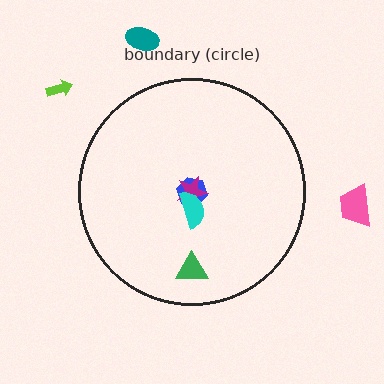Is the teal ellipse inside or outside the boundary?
Outside.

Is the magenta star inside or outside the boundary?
Inside.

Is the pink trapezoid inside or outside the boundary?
Outside.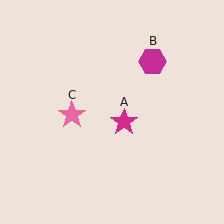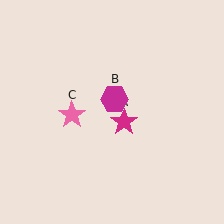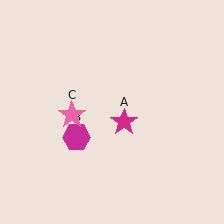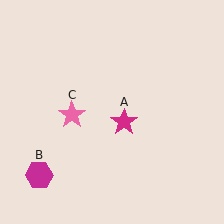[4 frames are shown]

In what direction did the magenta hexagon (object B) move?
The magenta hexagon (object B) moved down and to the left.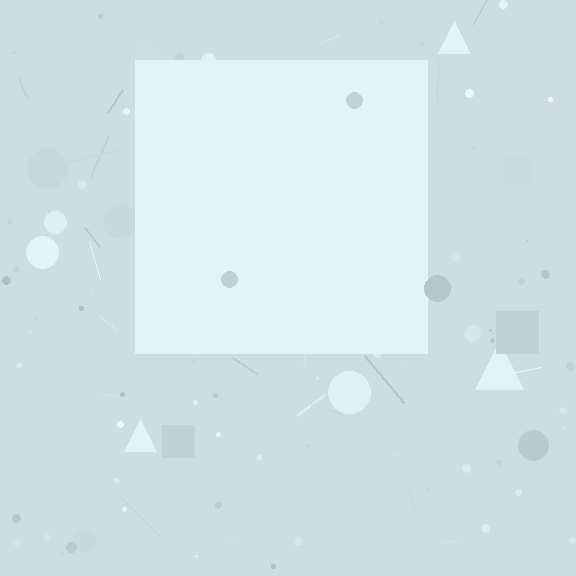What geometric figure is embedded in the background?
A square is embedded in the background.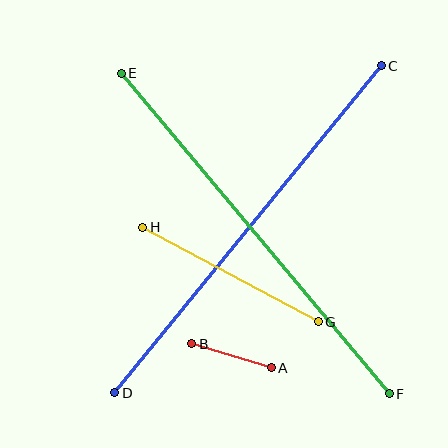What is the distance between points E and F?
The distance is approximately 417 pixels.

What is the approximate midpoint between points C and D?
The midpoint is at approximately (248, 229) pixels.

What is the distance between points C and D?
The distance is approximately 422 pixels.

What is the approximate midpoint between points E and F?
The midpoint is at approximately (255, 233) pixels.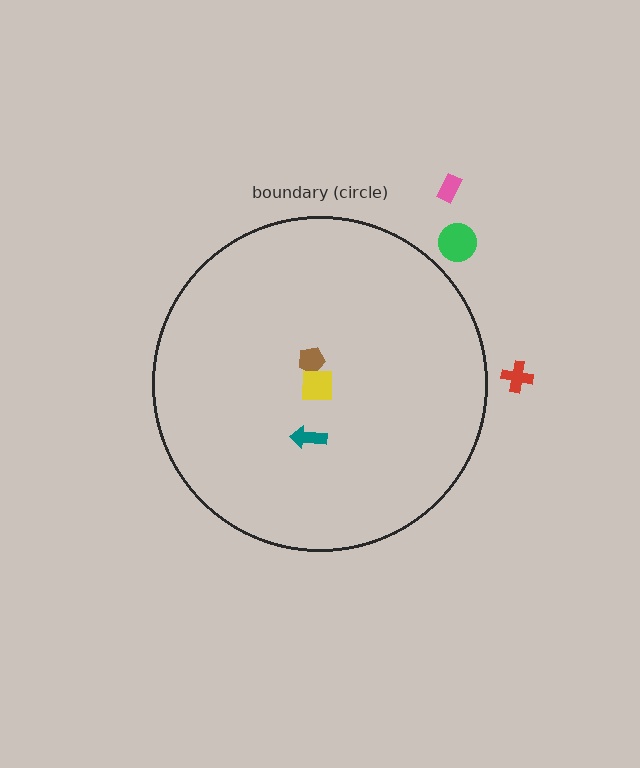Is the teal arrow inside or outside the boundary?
Inside.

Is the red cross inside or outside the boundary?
Outside.